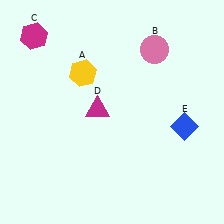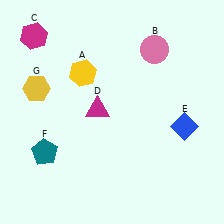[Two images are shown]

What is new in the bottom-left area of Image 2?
A teal pentagon (F) was added in the bottom-left area of Image 2.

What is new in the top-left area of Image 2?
A yellow hexagon (G) was added in the top-left area of Image 2.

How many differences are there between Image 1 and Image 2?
There are 2 differences between the two images.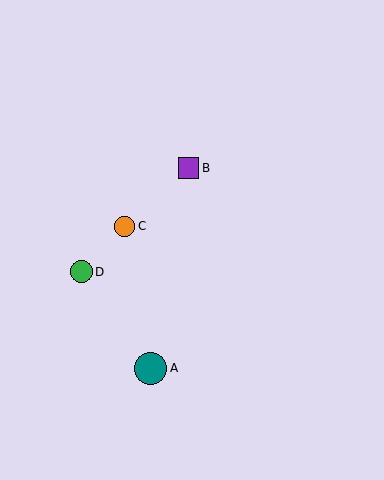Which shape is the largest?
The teal circle (labeled A) is the largest.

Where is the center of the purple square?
The center of the purple square is at (189, 168).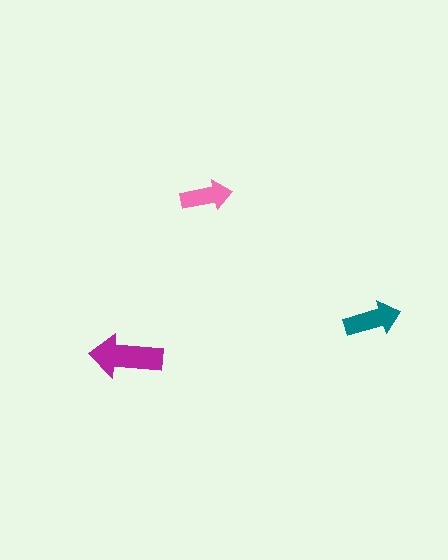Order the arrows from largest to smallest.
the magenta one, the teal one, the pink one.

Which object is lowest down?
The magenta arrow is bottommost.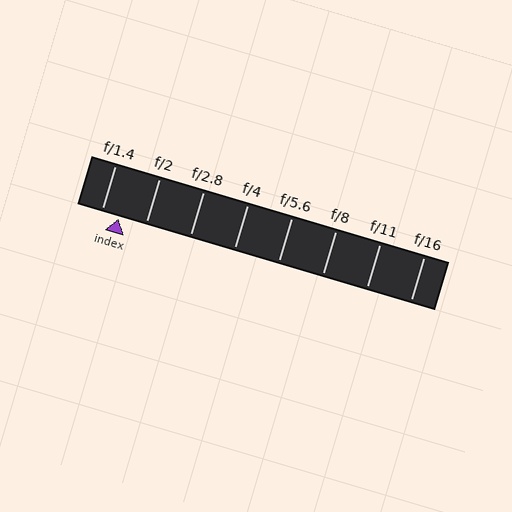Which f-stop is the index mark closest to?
The index mark is closest to f/1.4.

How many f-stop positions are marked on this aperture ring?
There are 8 f-stop positions marked.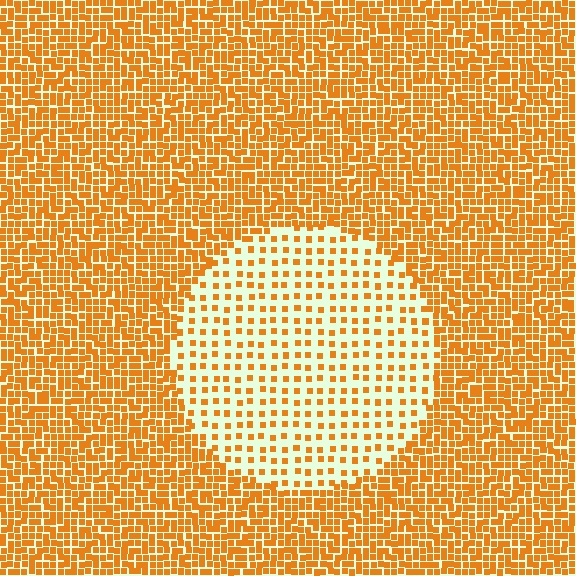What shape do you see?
I see a circle.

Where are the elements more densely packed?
The elements are more densely packed outside the circle boundary.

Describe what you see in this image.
The image contains small orange elements arranged at two different densities. A circle-shaped region is visible where the elements are less densely packed than the surrounding area.